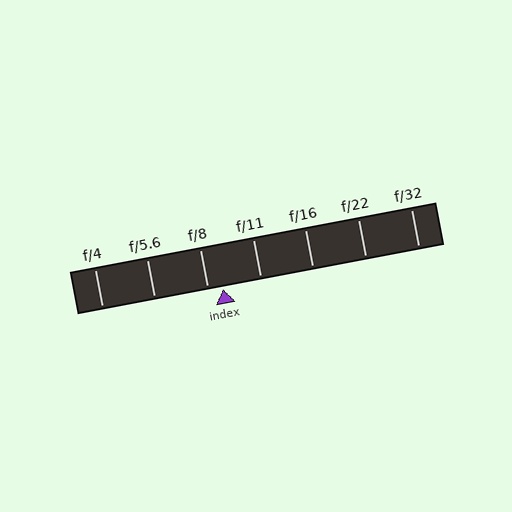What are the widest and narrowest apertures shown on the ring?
The widest aperture shown is f/4 and the narrowest is f/32.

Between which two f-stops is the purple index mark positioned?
The index mark is between f/8 and f/11.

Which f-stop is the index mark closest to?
The index mark is closest to f/8.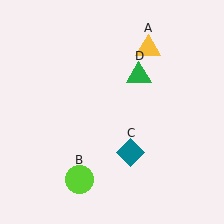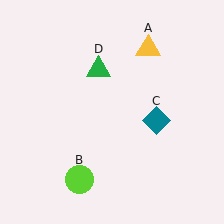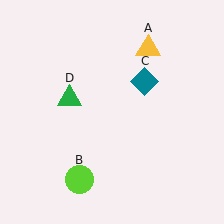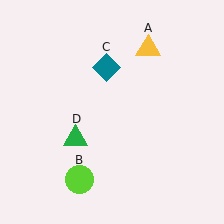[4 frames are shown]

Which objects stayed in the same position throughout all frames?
Yellow triangle (object A) and lime circle (object B) remained stationary.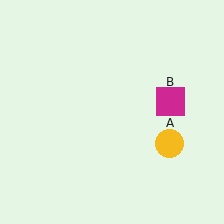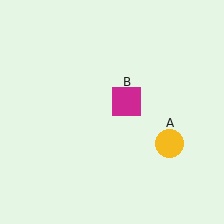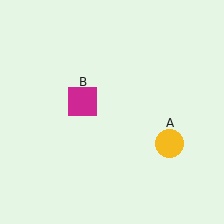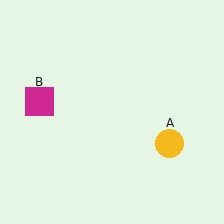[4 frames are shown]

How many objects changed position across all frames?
1 object changed position: magenta square (object B).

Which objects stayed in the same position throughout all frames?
Yellow circle (object A) remained stationary.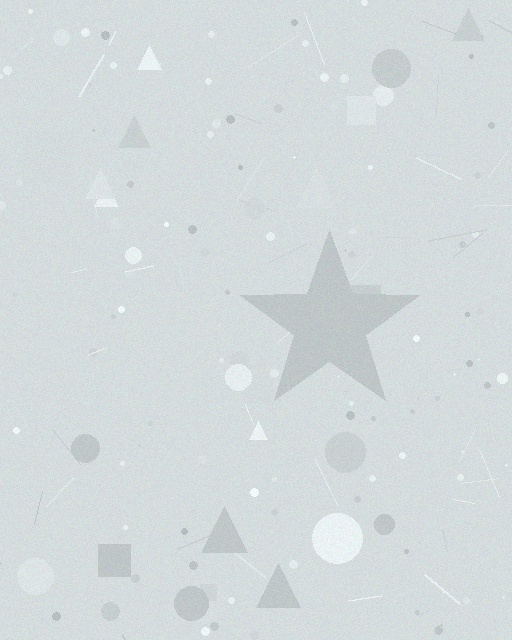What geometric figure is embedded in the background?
A star is embedded in the background.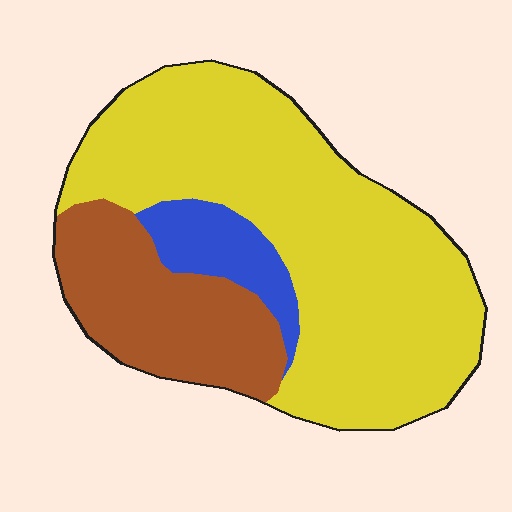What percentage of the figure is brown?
Brown covers 24% of the figure.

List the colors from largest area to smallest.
From largest to smallest: yellow, brown, blue.